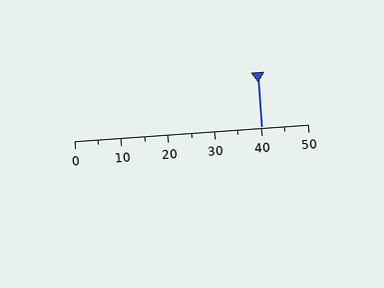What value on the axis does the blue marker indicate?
The marker indicates approximately 40.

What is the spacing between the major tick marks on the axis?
The major ticks are spaced 10 apart.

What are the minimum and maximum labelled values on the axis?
The axis runs from 0 to 50.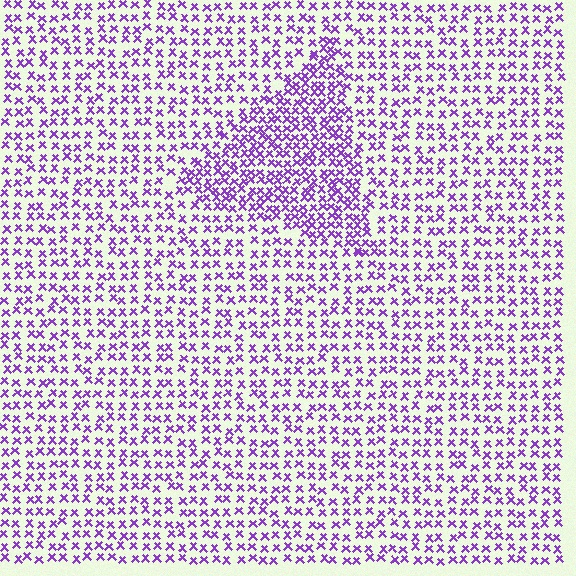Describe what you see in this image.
The image contains small purple elements arranged at two different densities. A triangle-shaped region is visible where the elements are more densely packed than the surrounding area.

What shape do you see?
I see a triangle.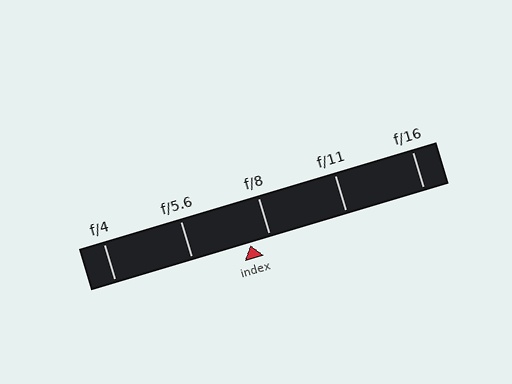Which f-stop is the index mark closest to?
The index mark is closest to f/8.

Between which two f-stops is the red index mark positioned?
The index mark is between f/5.6 and f/8.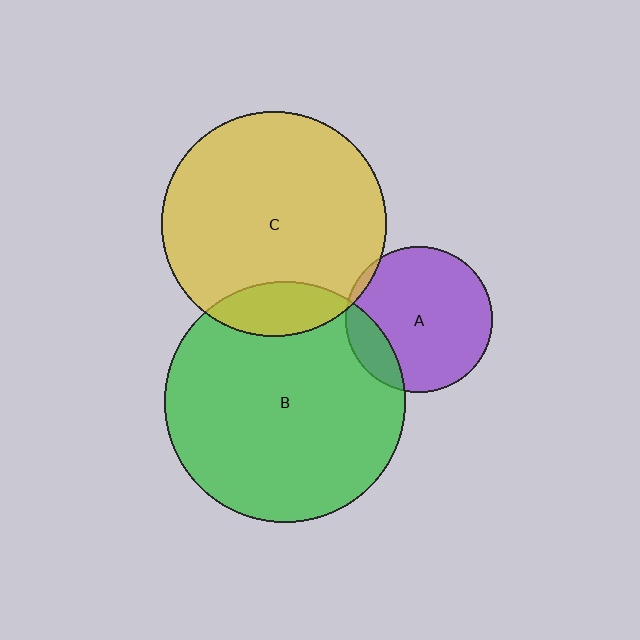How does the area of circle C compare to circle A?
Approximately 2.4 times.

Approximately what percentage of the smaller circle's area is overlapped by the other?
Approximately 5%.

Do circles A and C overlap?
Yes.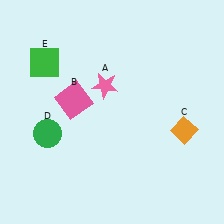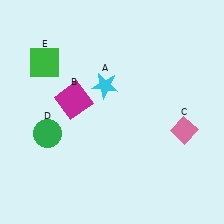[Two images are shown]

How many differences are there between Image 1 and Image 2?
There are 3 differences between the two images.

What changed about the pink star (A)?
In Image 1, A is pink. In Image 2, it changed to cyan.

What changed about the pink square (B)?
In Image 1, B is pink. In Image 2, it changed to magenta.